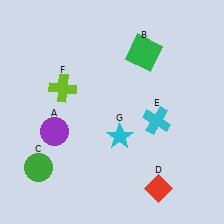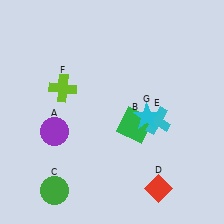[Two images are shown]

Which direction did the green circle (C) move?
The green circle (C) moved down.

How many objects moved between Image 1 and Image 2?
3 objects moved between the two images.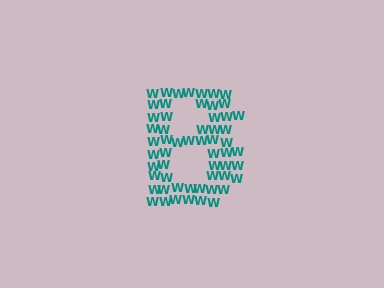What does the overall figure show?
The overall figure shows the letter B.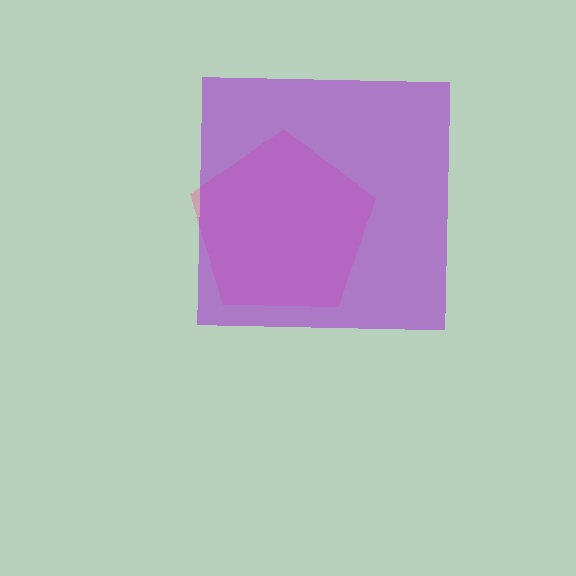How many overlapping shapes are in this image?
There are 2 overlapping shapes in the image.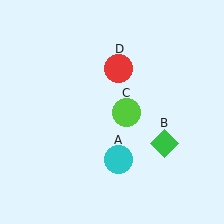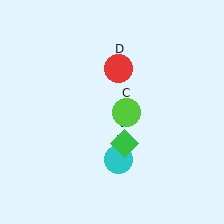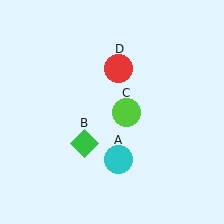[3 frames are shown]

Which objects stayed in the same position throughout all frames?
Cyan circle (object A) and lime circle (object C) and red circle (object D) remained stationary.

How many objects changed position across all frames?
1 object changed position: green diamond (object B).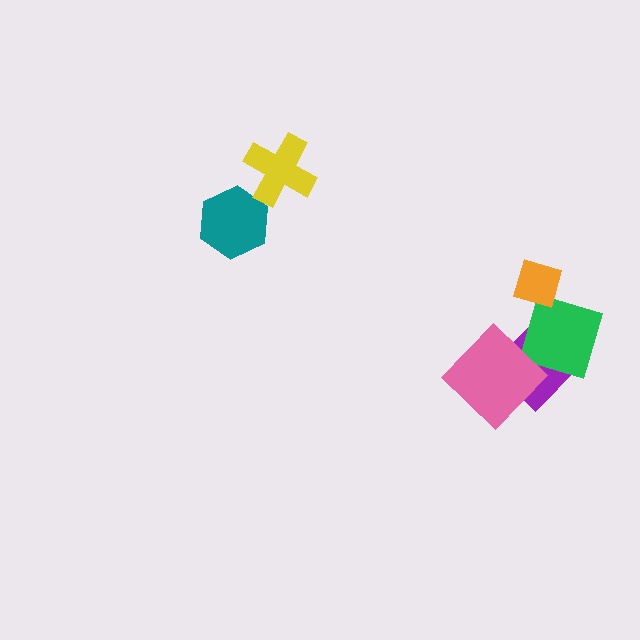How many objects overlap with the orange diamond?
0 objects overlap with the orange diamond.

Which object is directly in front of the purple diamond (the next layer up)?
The green square is directly in front of the purple diamond.